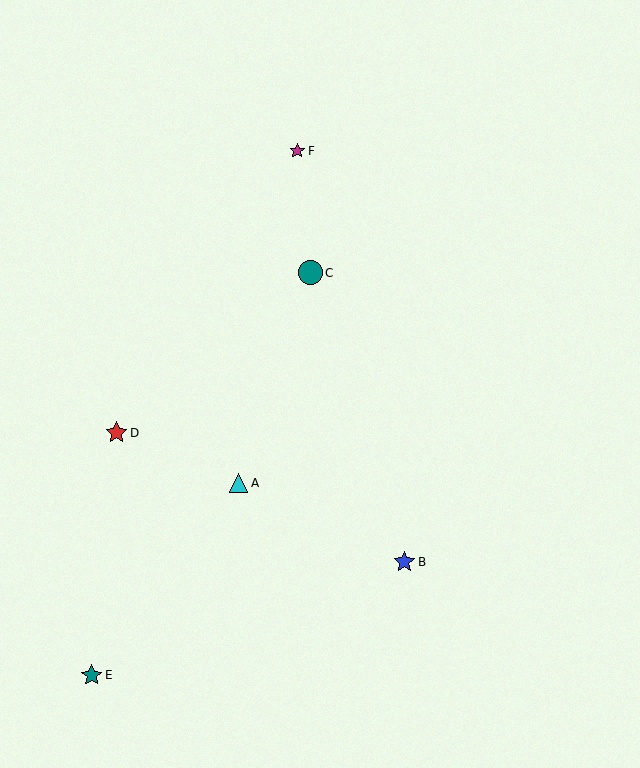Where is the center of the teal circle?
The center of the teal circle is at (311, 273).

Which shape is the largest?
The teal circle (labeled C) is the largest.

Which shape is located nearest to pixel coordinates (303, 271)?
The teal circle (labeled C) at (311, 273) is nearest to that location.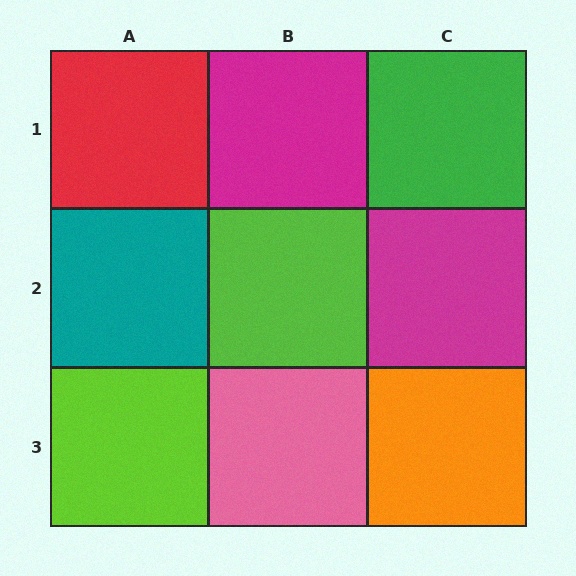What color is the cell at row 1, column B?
Magenta.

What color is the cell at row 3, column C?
Orange.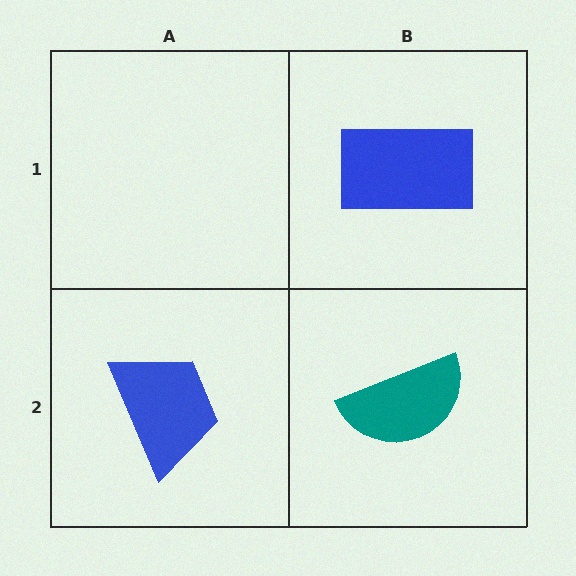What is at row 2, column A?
A blue trapezoid.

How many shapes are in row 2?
2 shapes.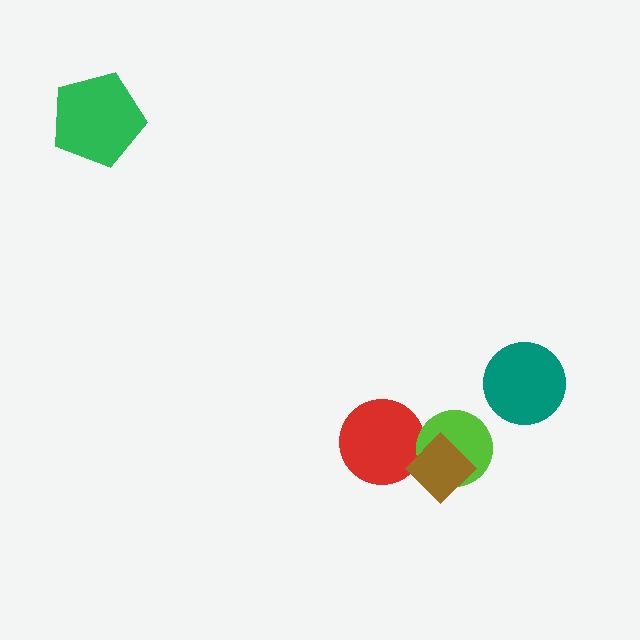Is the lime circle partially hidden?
Yes, it is partially covered by another shape.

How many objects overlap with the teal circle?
0 objects overlap with the teal circle.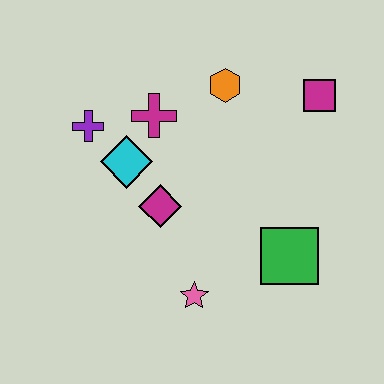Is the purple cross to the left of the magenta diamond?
Yes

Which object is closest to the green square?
The pink star is closest to the green square.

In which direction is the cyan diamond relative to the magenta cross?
The cyan diamond is below the magenta cross.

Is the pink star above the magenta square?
No